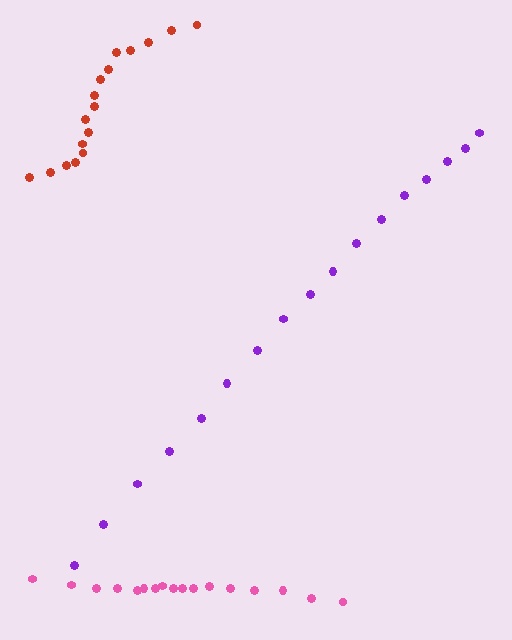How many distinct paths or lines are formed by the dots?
There are 3 distinct paths.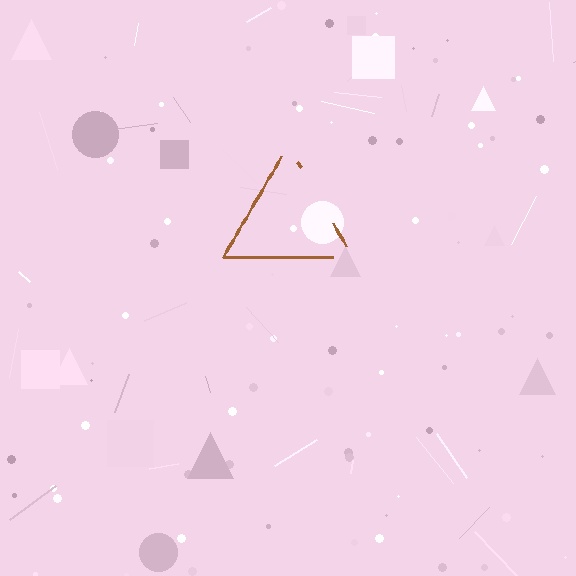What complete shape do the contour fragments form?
The contour fragments form a triangle.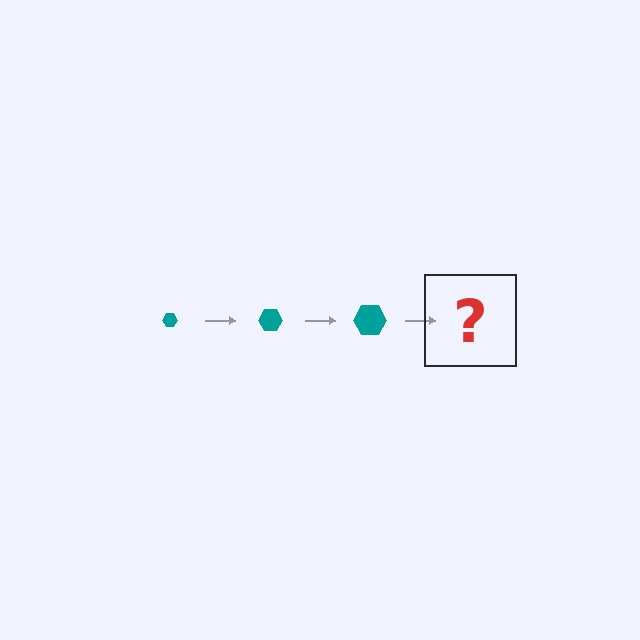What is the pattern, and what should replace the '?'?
The pattern is that the hexagon gets progressively larger each step. The '?' should be a teal hexagon, larger than the previous one.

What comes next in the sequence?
The next element should be a teal hexagon, larger than the previous one.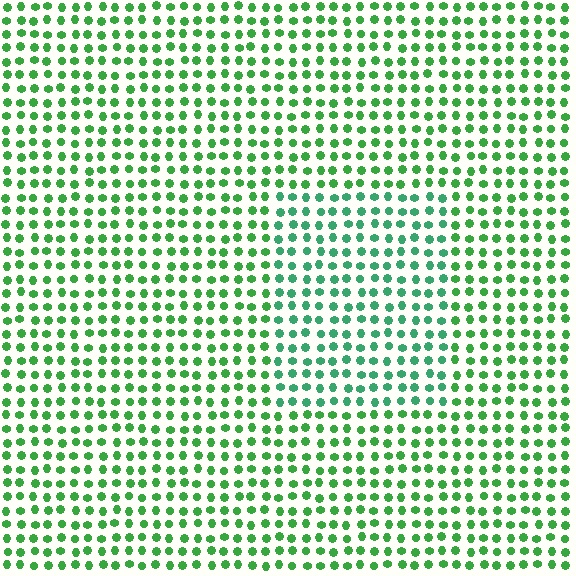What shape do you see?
I see a rectangle.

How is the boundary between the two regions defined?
The boundary is defined purely by a slight shift in hue (about 25 degrees). Spacing, size, and orientation are identical on both sides.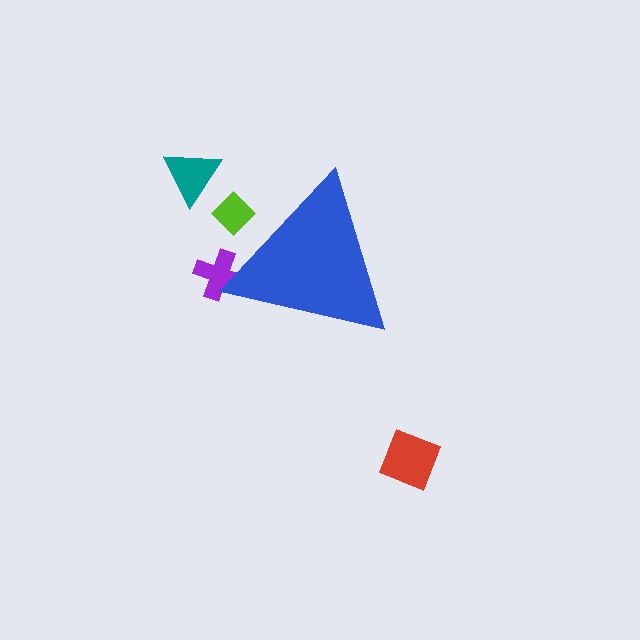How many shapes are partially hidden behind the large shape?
2 shapes are partially hidden.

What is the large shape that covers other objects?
A blue triangle.